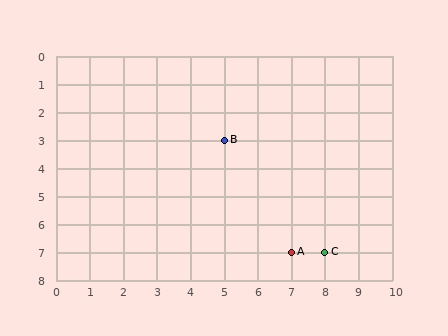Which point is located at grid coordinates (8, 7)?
Point C is at (8, 7).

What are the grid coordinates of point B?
Point B is at grid coordinates (5, 3).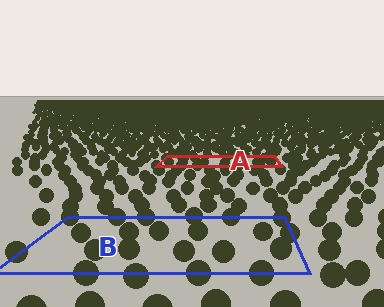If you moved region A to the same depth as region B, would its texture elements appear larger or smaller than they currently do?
They would appear larger. At a closer depth, the same texture elements are projected at a bigger on-screen size.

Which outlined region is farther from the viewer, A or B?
Region A is farther from the viewer — the texture elements inside it appear smaller and more densely packed.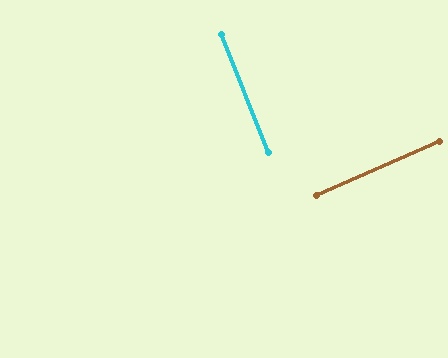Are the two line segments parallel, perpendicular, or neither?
Perpendicular — they meet at approximately 88°.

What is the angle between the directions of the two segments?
Approximately 88 degrees.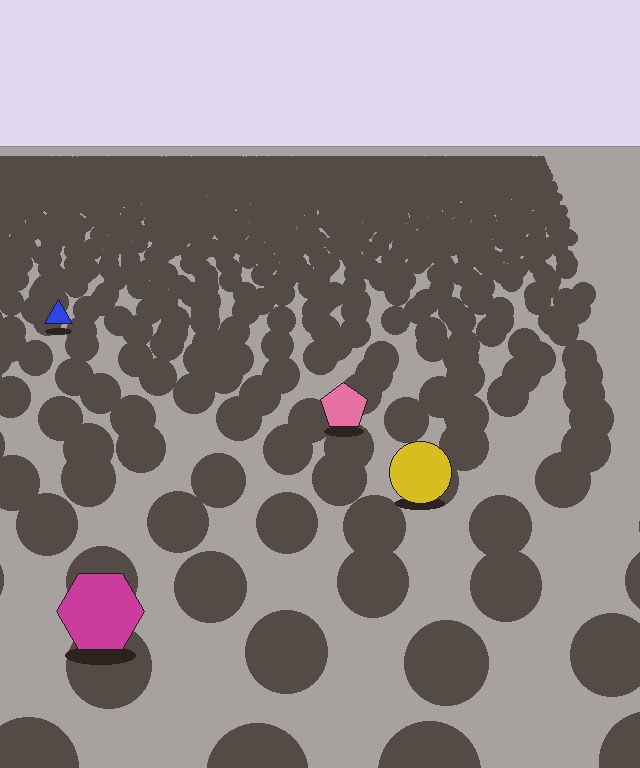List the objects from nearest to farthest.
From nearest to farthest: the magenta hexagon, the yellow circle, the pink pentagon, the blue triangle.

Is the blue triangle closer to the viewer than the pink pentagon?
No. The pink pentagon is closer — you can tell from the texture gradient: the ground texture is coarser near it.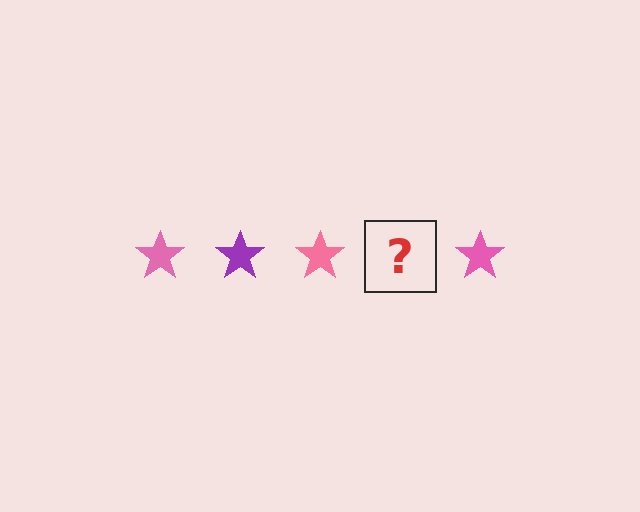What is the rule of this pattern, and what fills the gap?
The rule is that the pattern cycles through pink, purple stars. The gap should be filled with a purple star.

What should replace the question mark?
The question mark should be replaced with a purple star.